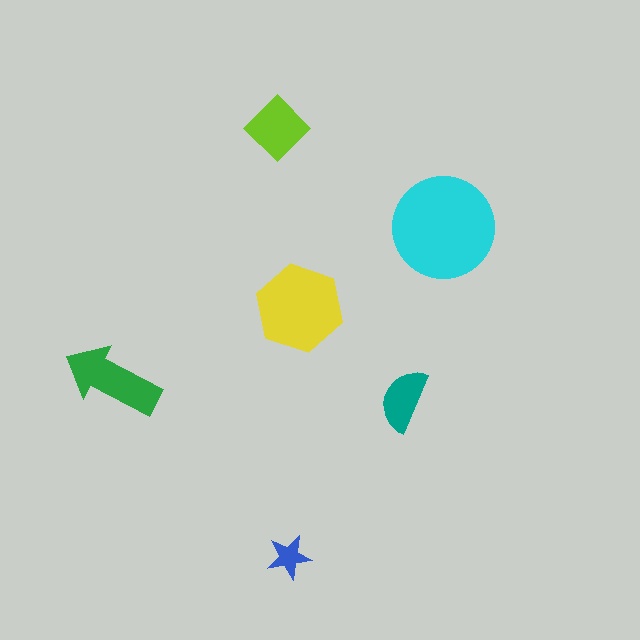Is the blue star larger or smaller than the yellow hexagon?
Smaller.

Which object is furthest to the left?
The green arrow is leftmost.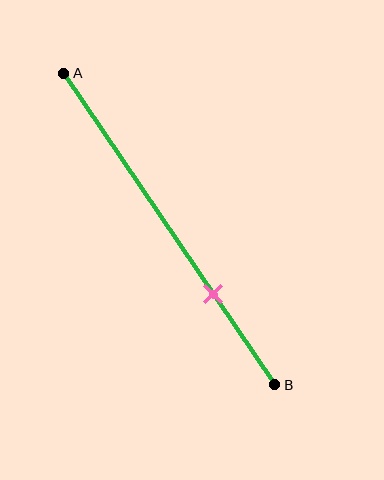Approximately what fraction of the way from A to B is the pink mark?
The pink mark is approximately 70% of the way from A to B.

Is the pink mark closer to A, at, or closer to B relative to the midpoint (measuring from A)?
The pink mark is closer to point B than the midpoint of segment AB.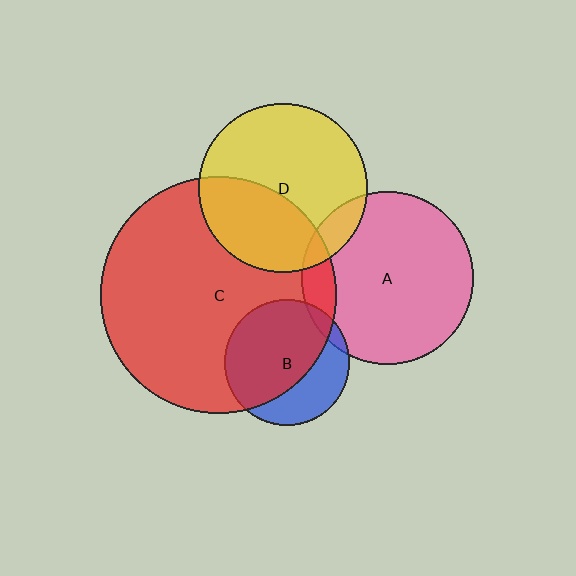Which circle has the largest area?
Circle C (red).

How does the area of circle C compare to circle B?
Approximately 3.5 times.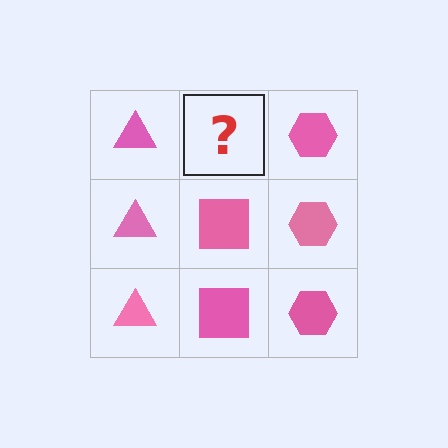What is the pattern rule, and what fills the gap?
The rule is that each column has a consistent shape. The gap should be filled with a pink square.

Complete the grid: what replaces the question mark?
The question mark should be replaced with a pink square.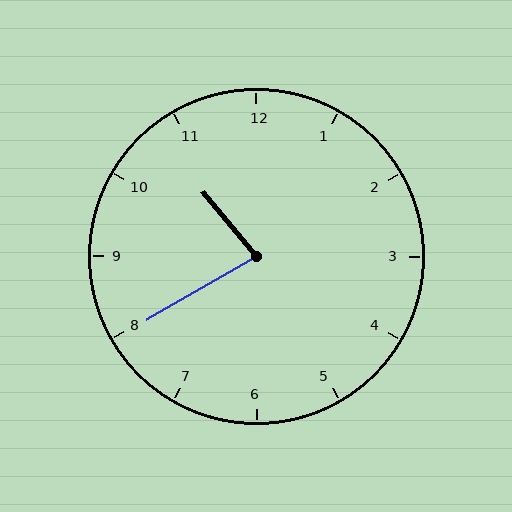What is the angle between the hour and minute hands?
Approximately 80 degrees.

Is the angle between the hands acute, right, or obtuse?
It is acute.